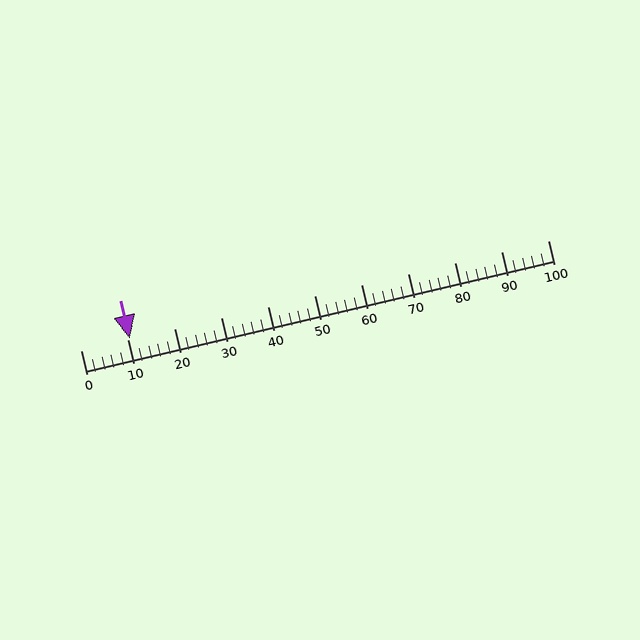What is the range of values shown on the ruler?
The ruler shows values from 0 to 100.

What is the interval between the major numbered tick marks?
The major tick marks are spaced 10 units apart.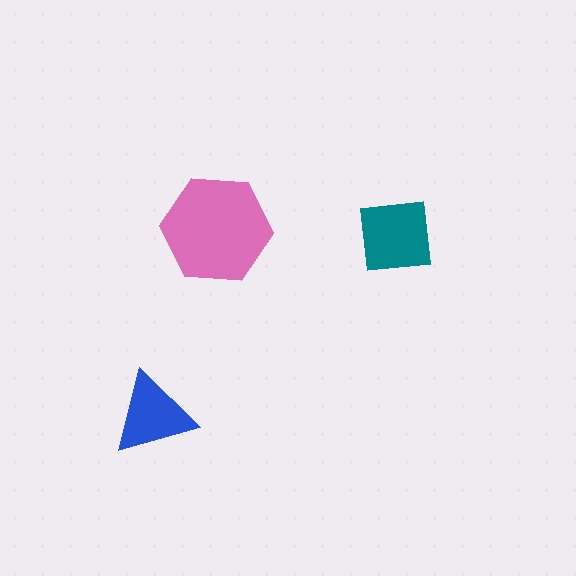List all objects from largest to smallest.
The pink hexagon, the teal square, the blue triangle.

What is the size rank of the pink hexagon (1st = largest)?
1st.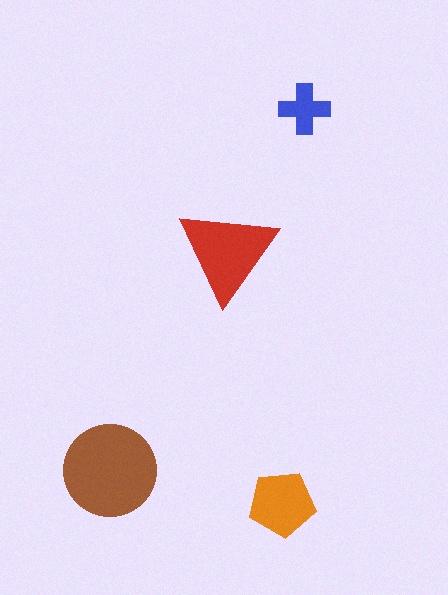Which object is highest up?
The blue cross is topmost.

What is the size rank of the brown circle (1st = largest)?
1st.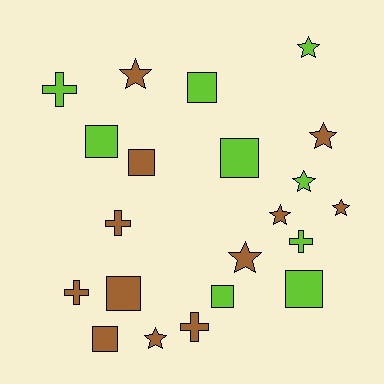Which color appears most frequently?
Brown, with 12 objects.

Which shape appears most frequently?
Square, with 8 objects.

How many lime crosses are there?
There are 2 lime crosses.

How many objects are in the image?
There are 21 objects.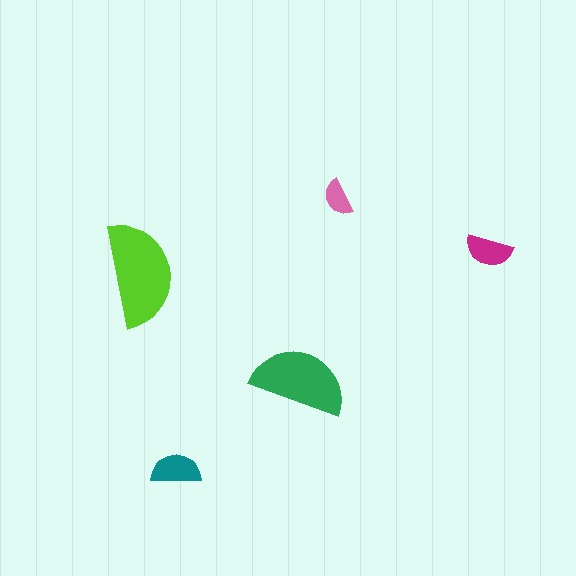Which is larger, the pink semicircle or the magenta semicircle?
The magenta one.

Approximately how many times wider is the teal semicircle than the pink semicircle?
About 1.5 times wider.